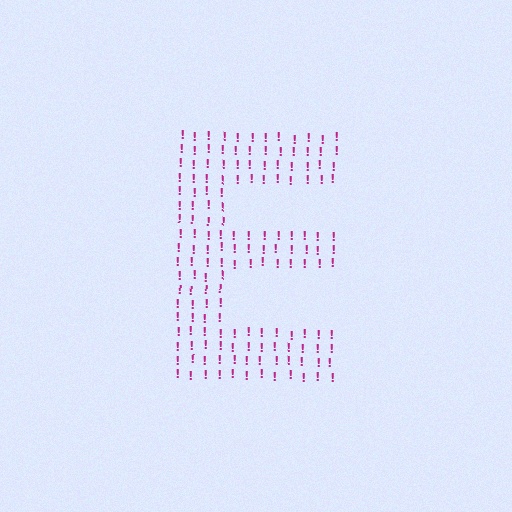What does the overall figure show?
The overall figure shows the letter E.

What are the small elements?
The small elements are exclamation marks.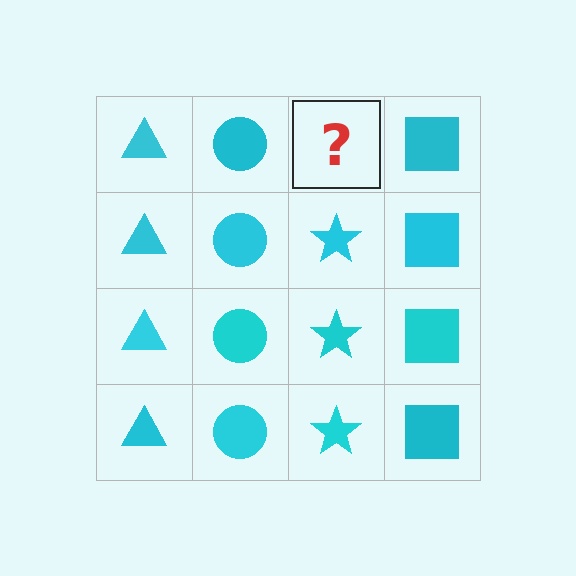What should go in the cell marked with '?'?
The missing cell should contain a cyan star.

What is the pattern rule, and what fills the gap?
The rule is that each column has a consistent shape. The gap should be filled with a cyan star.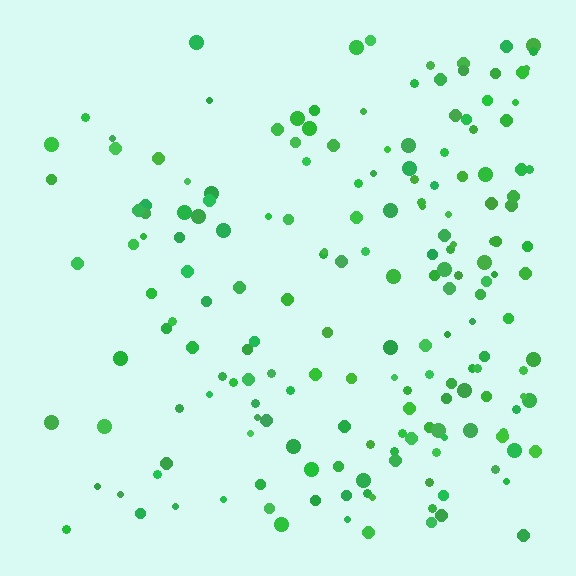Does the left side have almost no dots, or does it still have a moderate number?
Still a moderate number, just noticeably fewer than the right.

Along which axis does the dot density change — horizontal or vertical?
Horizontal.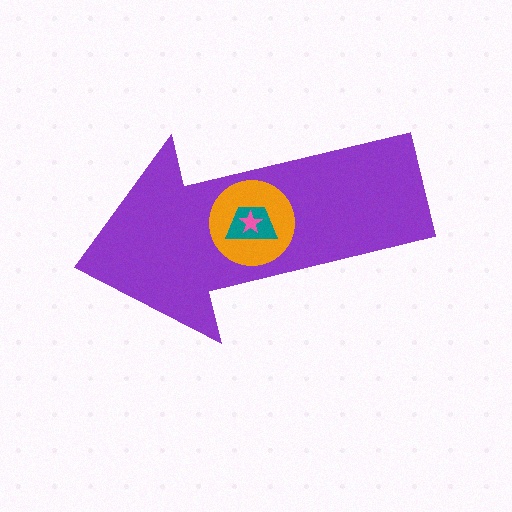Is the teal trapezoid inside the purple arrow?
Yes.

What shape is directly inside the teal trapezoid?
The pink star.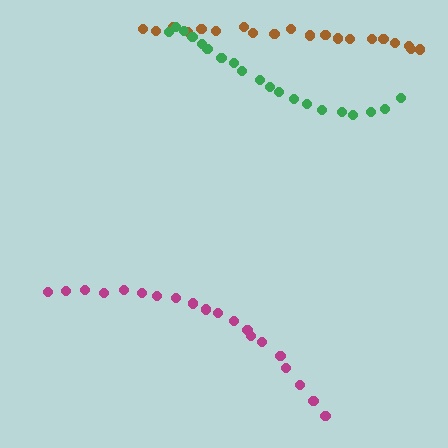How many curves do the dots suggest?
There are 3 distinct paths.